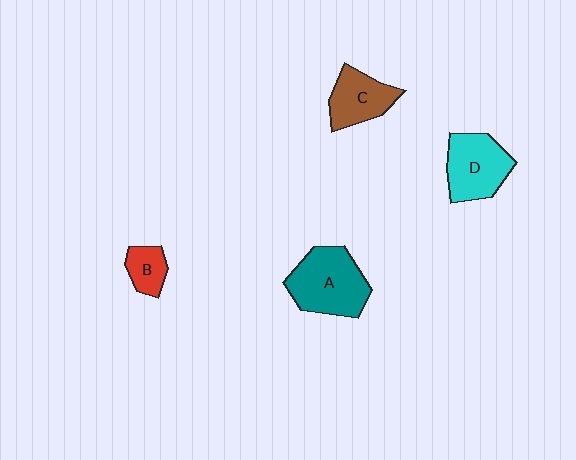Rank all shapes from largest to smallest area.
From largest to smallest: A (teal), D (cyan), C (brown), B (red).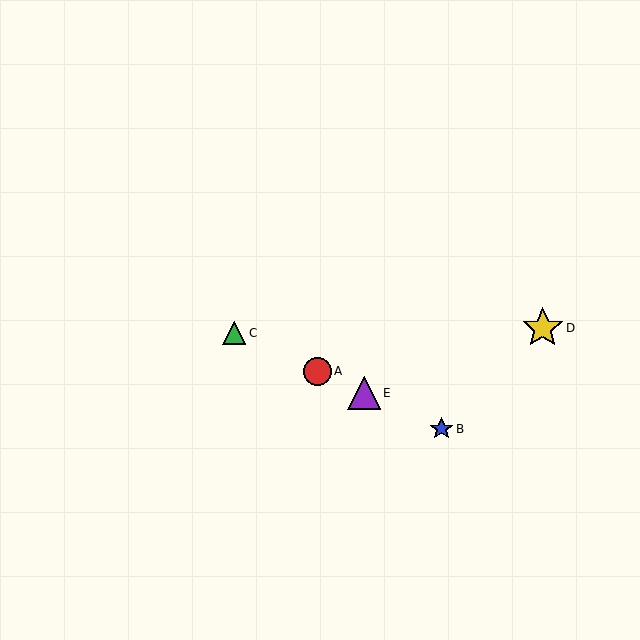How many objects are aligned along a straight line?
4 objects (A, B, C, E) are aligned along a straight line.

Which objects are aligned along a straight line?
Objects A, B, C, E are aligned along a straight line.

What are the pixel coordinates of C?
Object C is at (234, 333).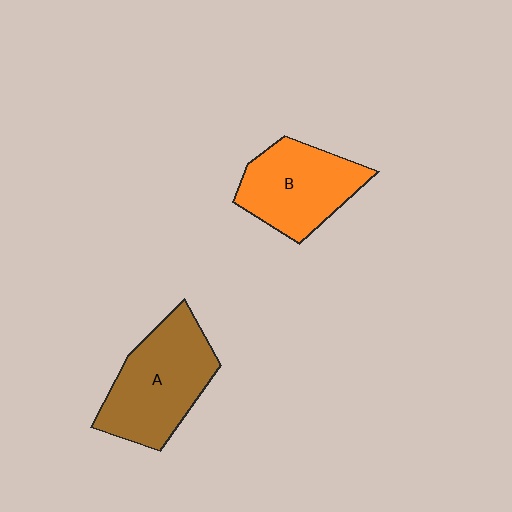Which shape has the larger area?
Shape A (brown).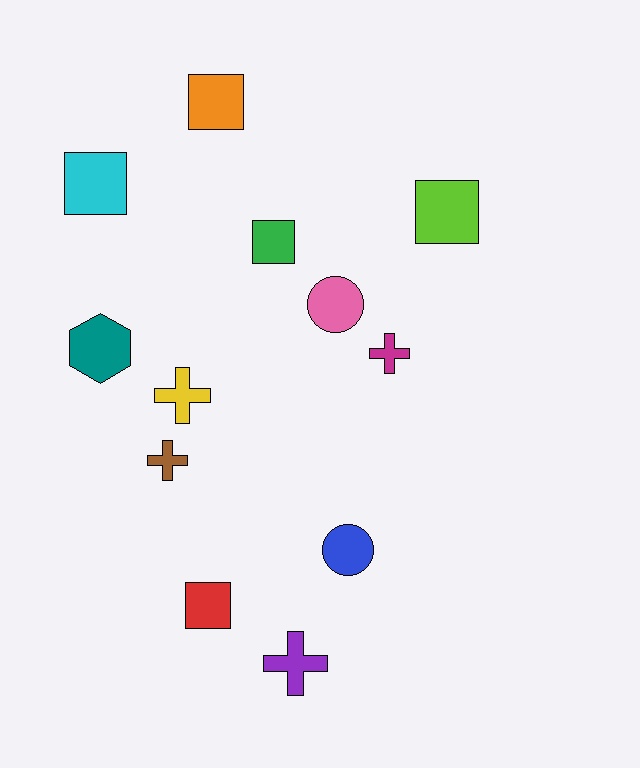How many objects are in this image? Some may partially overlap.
There are 12 objects.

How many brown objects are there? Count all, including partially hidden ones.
There is 1 brown object.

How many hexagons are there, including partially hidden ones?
There is 1 hexagon.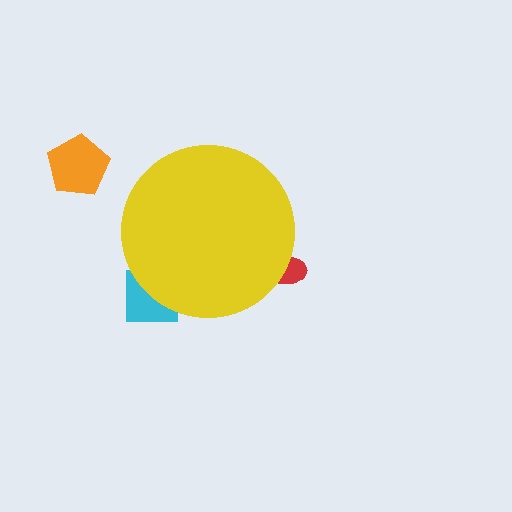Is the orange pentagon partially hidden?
No, the orange pentagon is fully visible.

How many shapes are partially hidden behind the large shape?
2 shapes are partially hidden.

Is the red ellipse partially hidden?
Yes, the red ellipse is partially hidden behind the yellow circle.